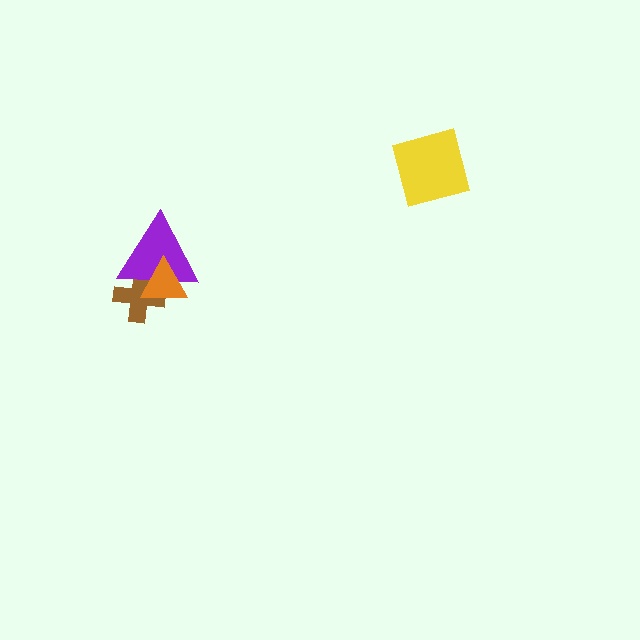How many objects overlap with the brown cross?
2 objects overlap with the brown cross.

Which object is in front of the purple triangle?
The orange triangle is in front of the purple triangle.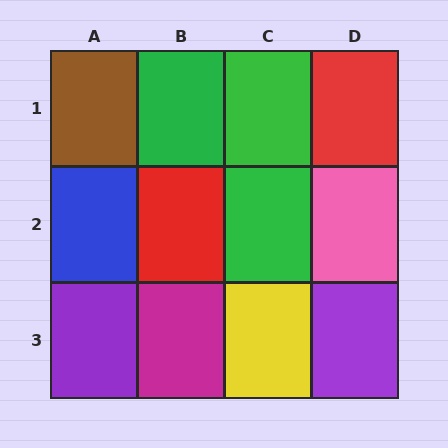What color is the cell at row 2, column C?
Green.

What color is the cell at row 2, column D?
Pink.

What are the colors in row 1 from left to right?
Brown, green, green, red.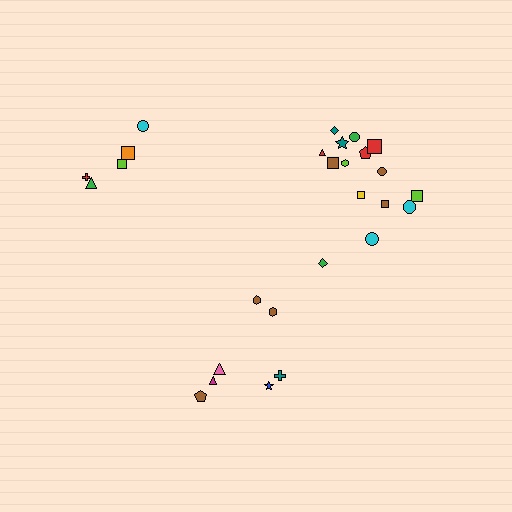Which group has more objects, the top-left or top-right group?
The top-right group.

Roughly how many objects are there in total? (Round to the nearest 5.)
Roughly 25 objects in total.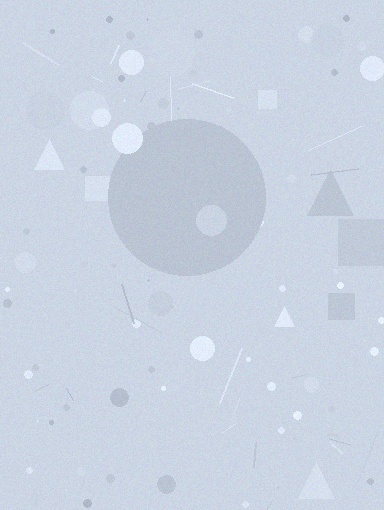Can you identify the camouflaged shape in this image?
The camouflaged shape is a circle.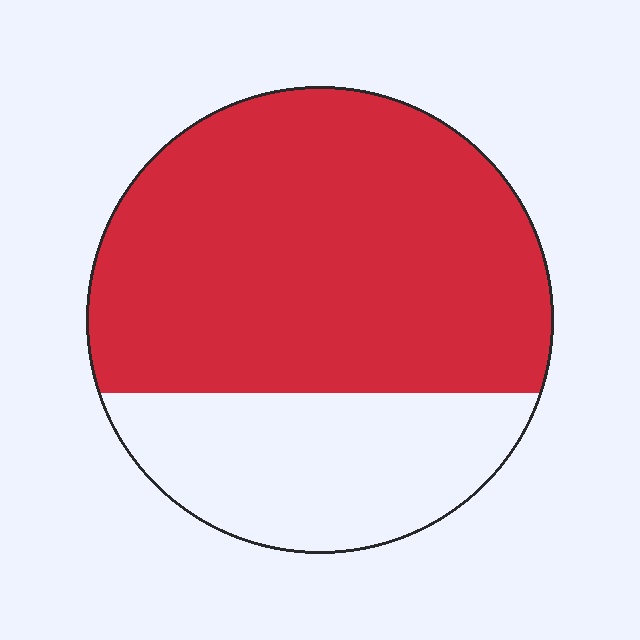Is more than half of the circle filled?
Yes.